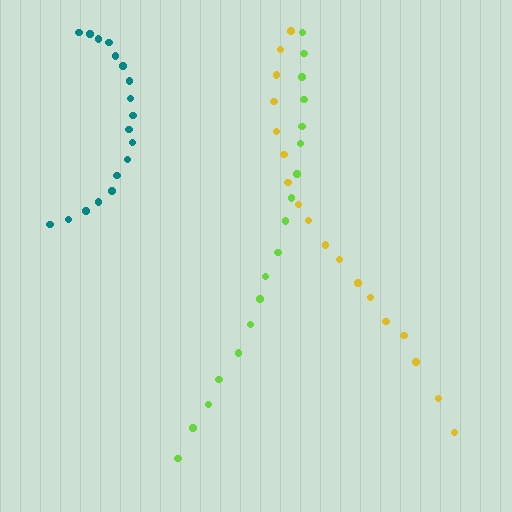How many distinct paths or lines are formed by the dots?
There are 3 distinct paths.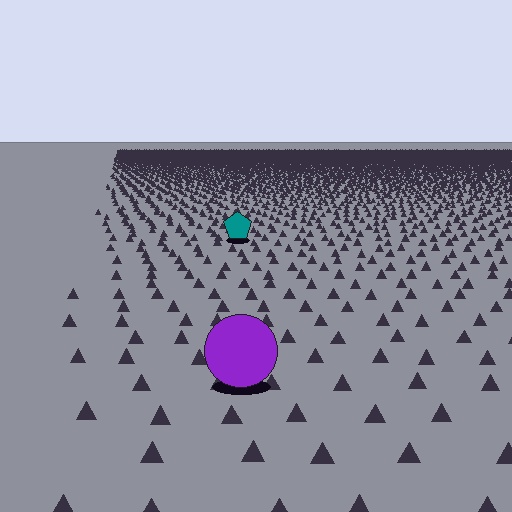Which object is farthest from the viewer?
The teal pentagon is farthest from the viewer. It appears smaller and the ground texture around it is denser.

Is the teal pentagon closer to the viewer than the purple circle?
No. The purple circle is closer — you can tell from the texture gradient: the ground texture is coarser near it.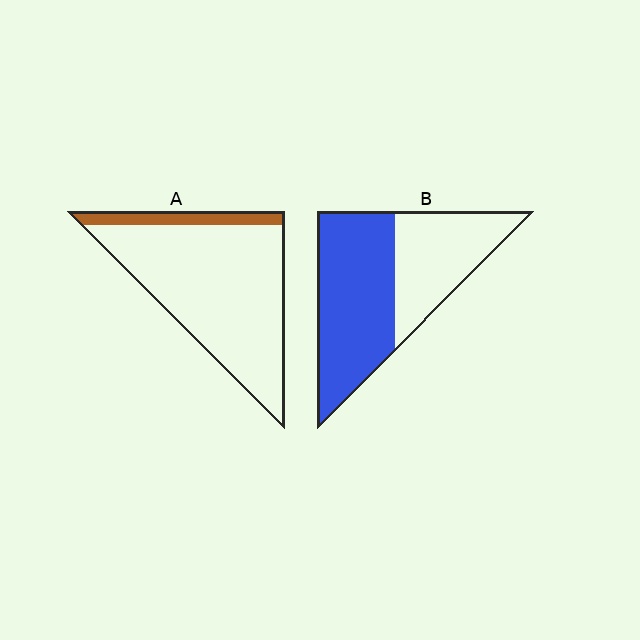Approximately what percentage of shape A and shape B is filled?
A is approximately 10% and B is approximately 60%.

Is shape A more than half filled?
No.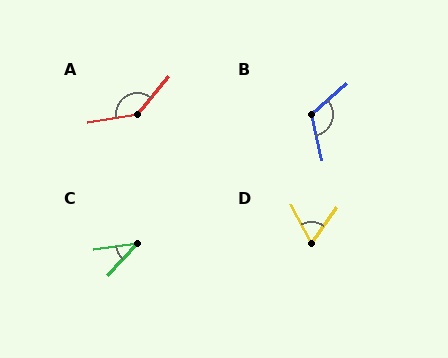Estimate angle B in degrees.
Approximately 119 degrees.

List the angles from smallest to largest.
C (39°), D (63°), B (119°), A (139°).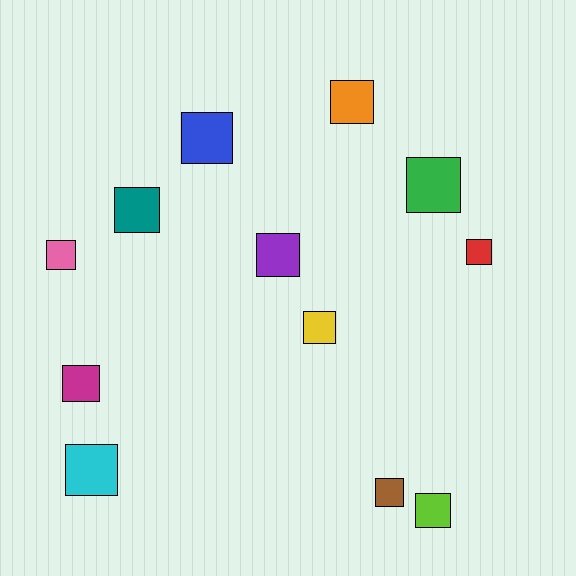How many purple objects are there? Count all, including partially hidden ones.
There is 1 purple object.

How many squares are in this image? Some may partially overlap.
There are 12 squares.